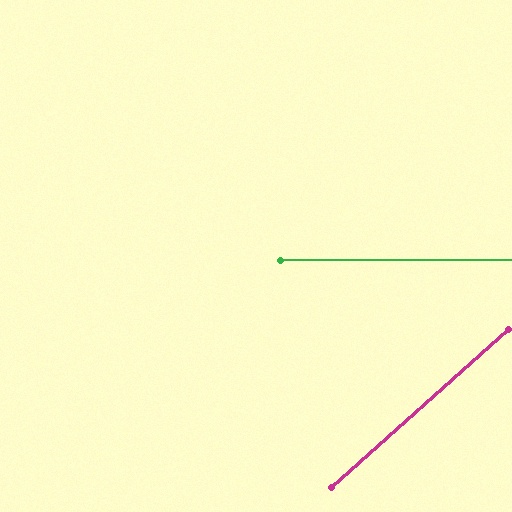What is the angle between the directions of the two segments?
Approximately 41 degrees.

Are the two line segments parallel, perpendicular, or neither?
Neither parallel nor perpendicular — they differ by about 41°.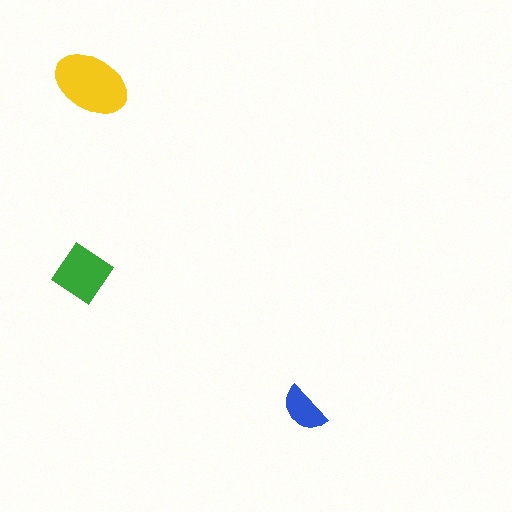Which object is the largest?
The yellow ellipse.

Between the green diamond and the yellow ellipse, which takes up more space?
The yellow ellipse.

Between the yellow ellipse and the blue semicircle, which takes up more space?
The yellow ellipse.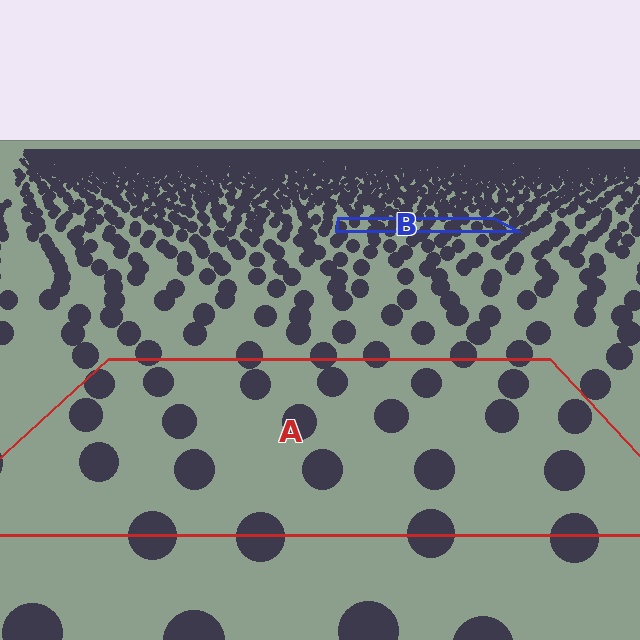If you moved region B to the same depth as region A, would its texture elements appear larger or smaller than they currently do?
They would appear larger. At a closer depth, the same texture elements are projected at a bigger on-screen size.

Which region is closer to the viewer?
Region A is closer. The texture elements there are larger and more spread out.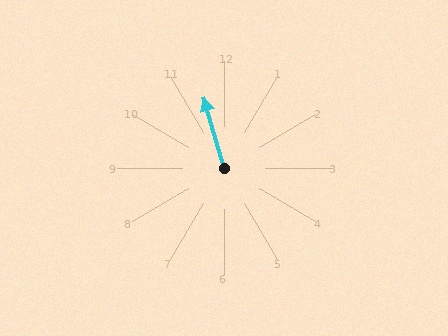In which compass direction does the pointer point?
North.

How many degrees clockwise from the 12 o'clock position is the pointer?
Approximately 344 degrees.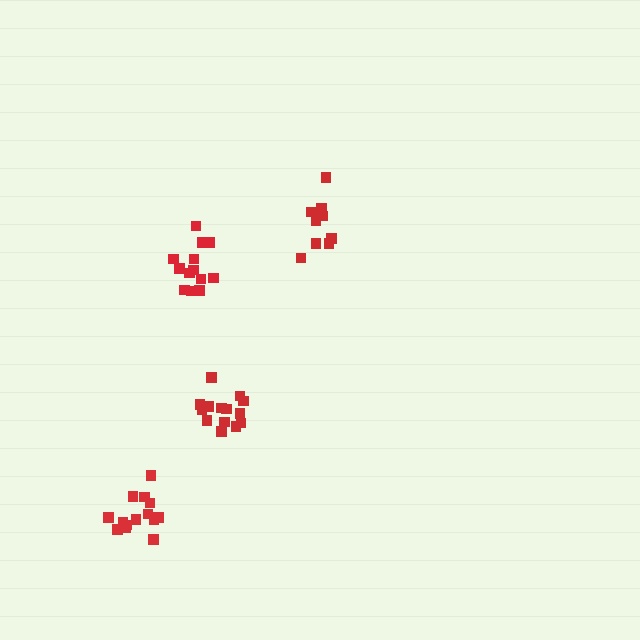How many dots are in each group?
Group 1: 9 dots, Group 2: 14 dots, Group 3: 13 dots, Group 4: 14 dots (50 total).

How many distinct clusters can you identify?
There are 4 distinct clusters.